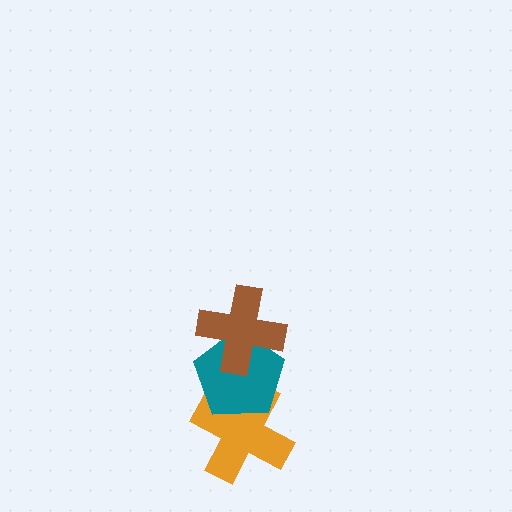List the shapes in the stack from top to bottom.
From top to bottom: the brown cross, the teal pentagon, the orange cross.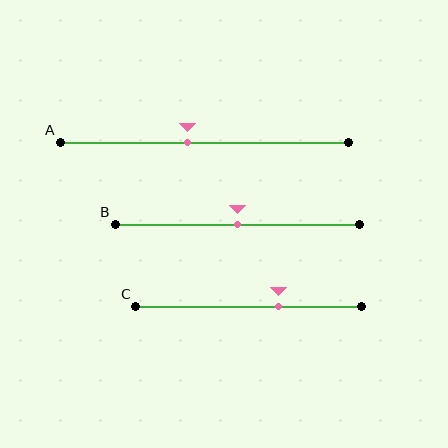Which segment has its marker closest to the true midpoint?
Segment B has its marker closest to the true midpoint.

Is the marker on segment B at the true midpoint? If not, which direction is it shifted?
Yes, the marker on segment B is at the true midpoint.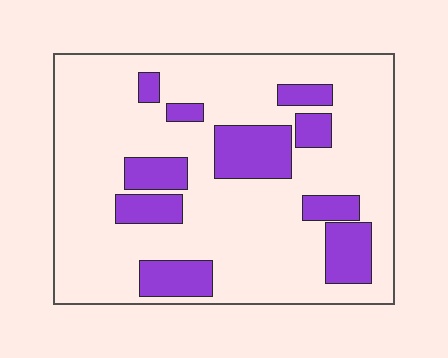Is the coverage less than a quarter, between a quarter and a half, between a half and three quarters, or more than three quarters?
Less than a quarter.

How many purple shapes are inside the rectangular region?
10.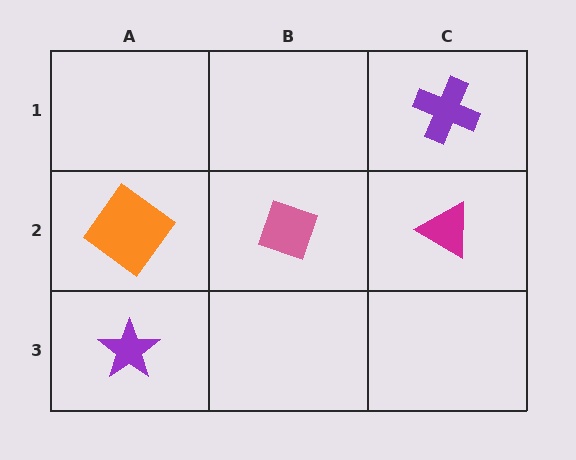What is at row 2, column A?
An orange diamond.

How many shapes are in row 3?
1 shape.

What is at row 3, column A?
A purple star.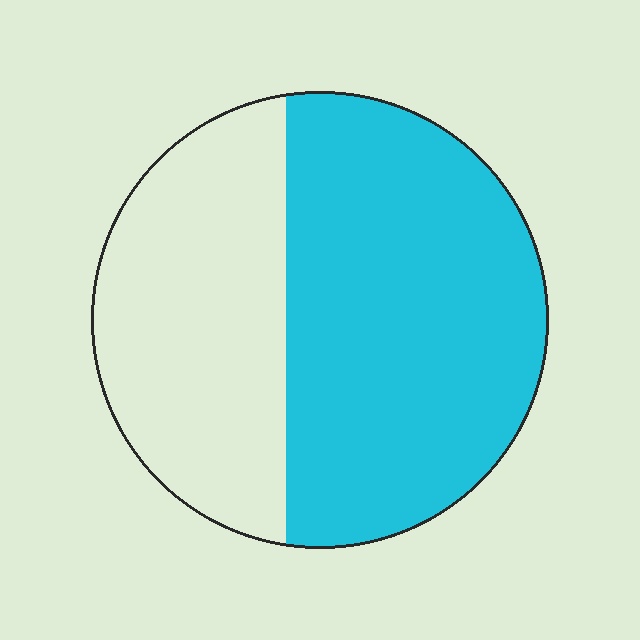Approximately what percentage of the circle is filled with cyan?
Approximately 60%.